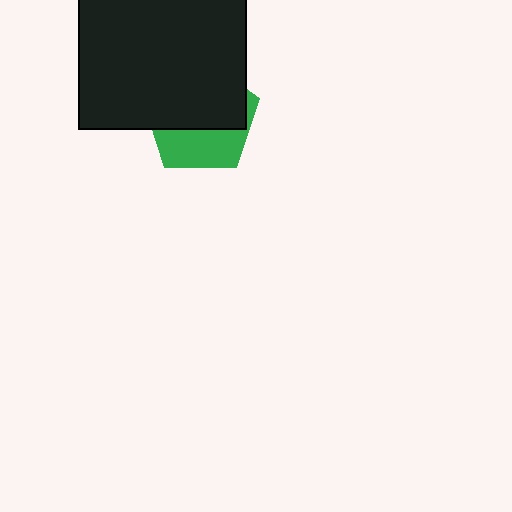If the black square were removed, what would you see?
You would see the complete green pentagon.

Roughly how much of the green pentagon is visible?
A small part of it is visible (roughly 39%).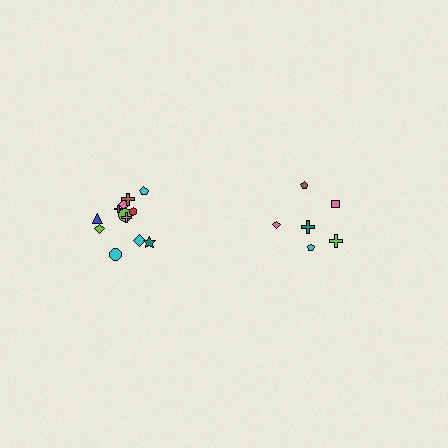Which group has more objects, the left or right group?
The left group.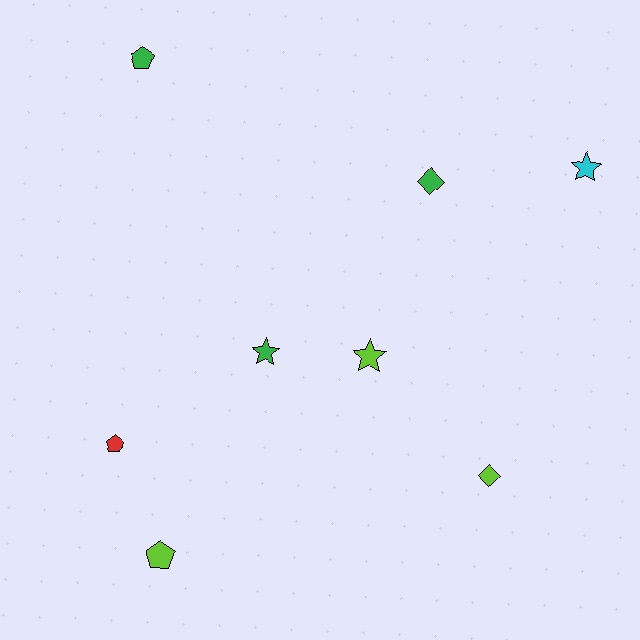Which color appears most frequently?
Green, with 3 objects.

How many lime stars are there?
There is 1 lime star.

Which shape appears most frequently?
Star, with 3 objects.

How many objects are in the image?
There are 8 objects.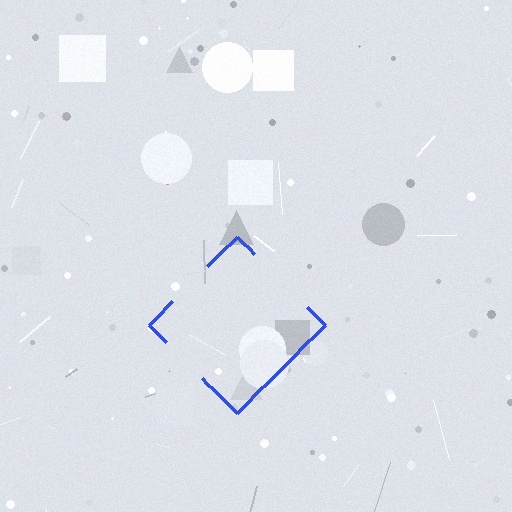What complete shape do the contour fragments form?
The contour fragments form a diamond.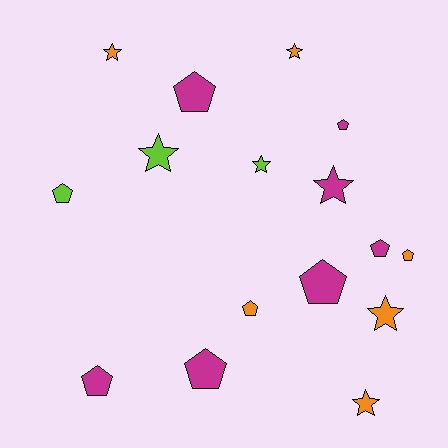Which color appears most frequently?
Magenta, with 7 objects.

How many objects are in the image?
There are 16 objects.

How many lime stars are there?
There are 2 lime stars.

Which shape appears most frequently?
Pentagon, with 9 objects.